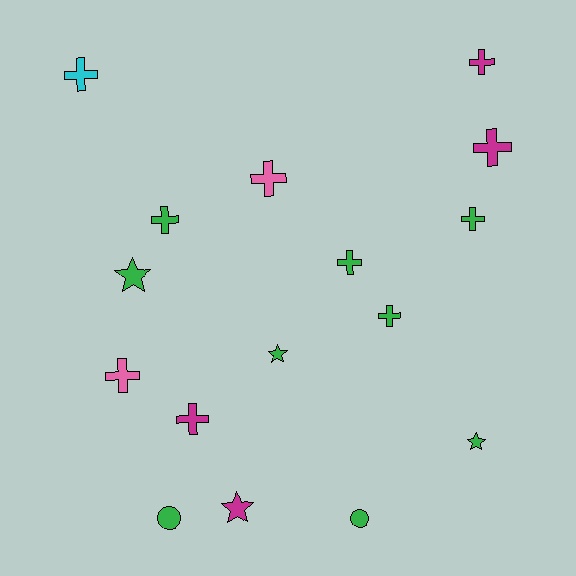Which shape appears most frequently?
Cross, with 10 objects.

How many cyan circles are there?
There are no cyan circles.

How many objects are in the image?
There are 16 objects.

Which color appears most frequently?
Green, with 9 objects.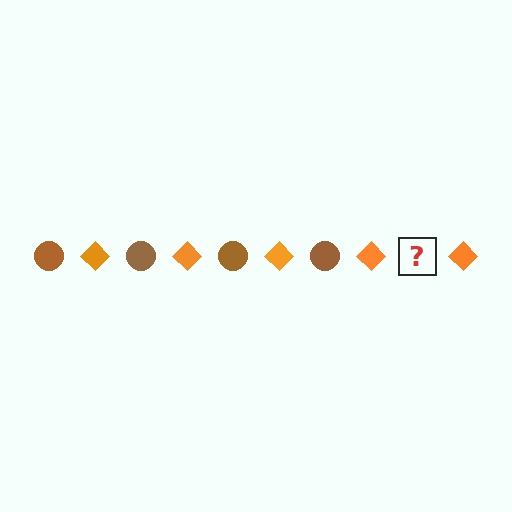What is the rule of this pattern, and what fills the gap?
The rule is that the pattern alternates between brown circle and orange diamond. The gap should be filled with a brown circle.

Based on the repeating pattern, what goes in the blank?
The blank should be a brown circle.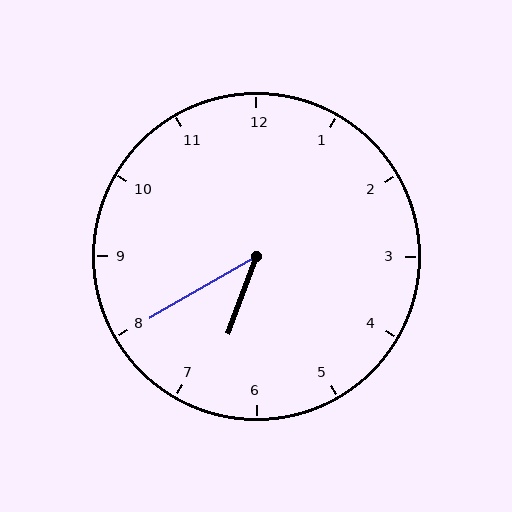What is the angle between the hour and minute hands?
Approximately 40 degrees.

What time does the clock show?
6:40.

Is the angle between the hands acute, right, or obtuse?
It is acute.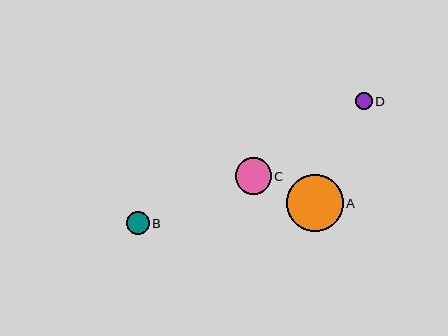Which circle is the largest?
Circle A is the largest with a size of approximately 57 pixels.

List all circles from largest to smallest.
From largest to smallest: A, C, B, D.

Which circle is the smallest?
Circle D is the smallest with a size of approximately 17 pixels.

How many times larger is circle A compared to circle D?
Circle A is approximately 3.4 times the size of circle D.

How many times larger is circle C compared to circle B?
Circle C is approximately 1.6 times the size of circle B.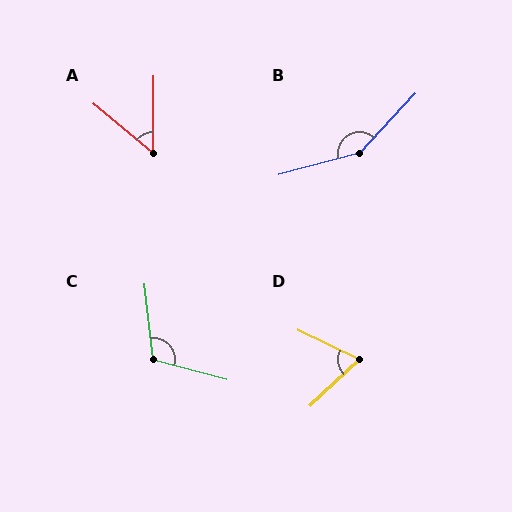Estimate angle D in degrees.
Approximately 69 degrees.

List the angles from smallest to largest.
A (51°), D (69°), C (111°), B (148°).